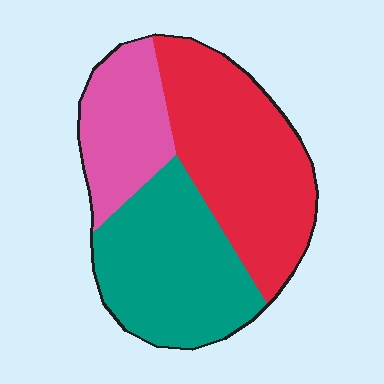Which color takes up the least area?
Pink, at roughly 20%.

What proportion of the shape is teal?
Teal takes up about three eighths (3/8) of the shape.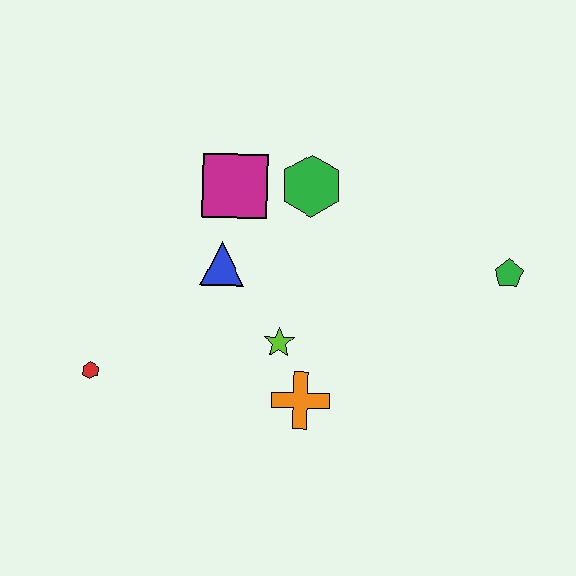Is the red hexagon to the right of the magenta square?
No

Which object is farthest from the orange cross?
The green pentagon is farthest from the orange cross.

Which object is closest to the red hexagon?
The blue triangle is closest to the red hexagon.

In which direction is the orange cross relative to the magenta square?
The orange cross is below the magenta square.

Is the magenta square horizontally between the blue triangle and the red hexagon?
No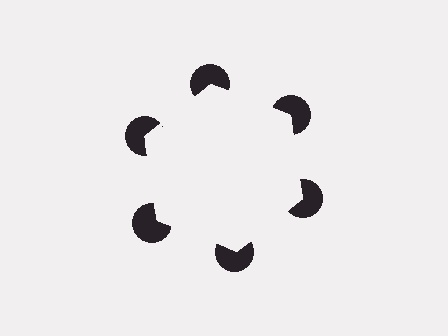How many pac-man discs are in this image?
There are 6 — one at each vertex of the illusory hexagon.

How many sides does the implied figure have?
6 sides.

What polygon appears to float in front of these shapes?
An illusory hexagon — its edges are inferred from the aligned wedge cuts in the pac-man discs, not physically drawn.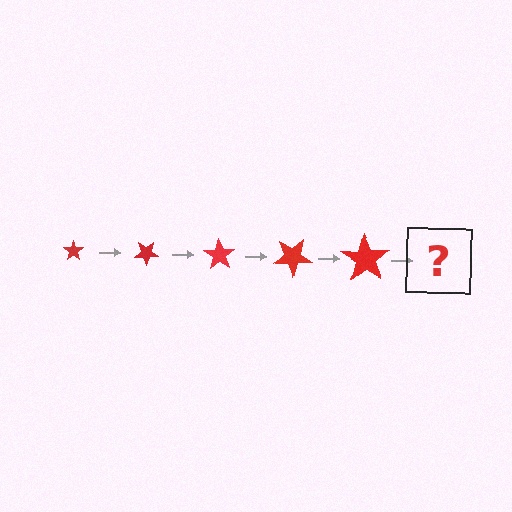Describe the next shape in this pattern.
It should be a star, larger than the previous one and rotated 175 degrees from the start.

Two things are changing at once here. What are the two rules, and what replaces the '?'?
The two rules are that the star grows larger each step and it rotates 35 degrees each step. The '?' should be a star, larger than the previous one and rotated 175 degrees from the start.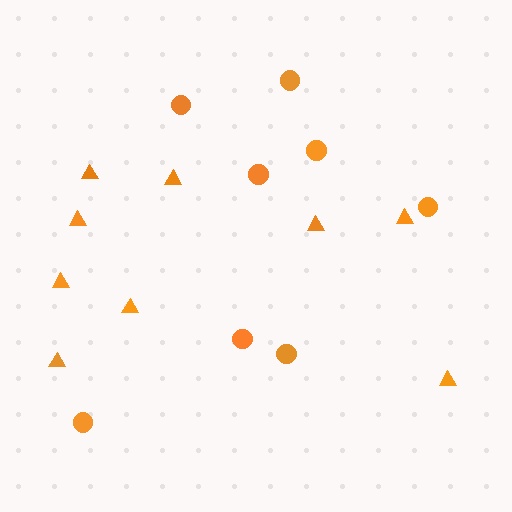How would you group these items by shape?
There are 2 groups: one group of circles (8) and one group of triangles (9).